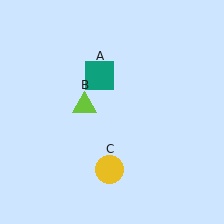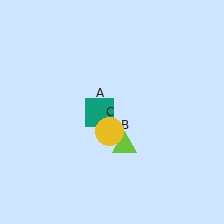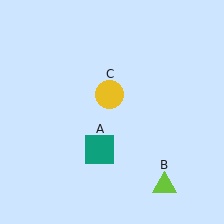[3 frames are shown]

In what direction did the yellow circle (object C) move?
The yellow circle (object C) moved up.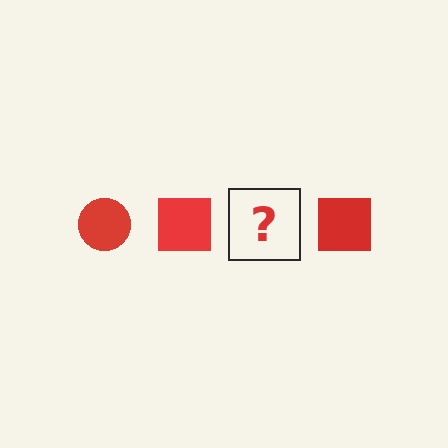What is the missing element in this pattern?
The missing element is a red circle.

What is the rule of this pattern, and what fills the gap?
The rule is that the pattern cycles through circle, square shapes in red. The gap should be filled with a red circle.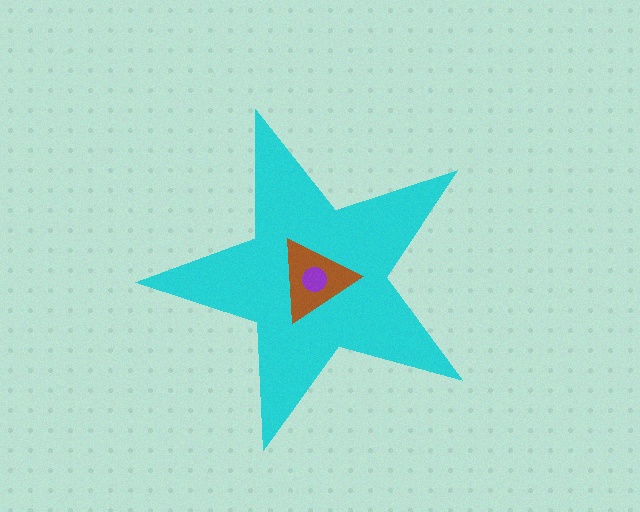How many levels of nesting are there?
3.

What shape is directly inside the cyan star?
The brown triangle.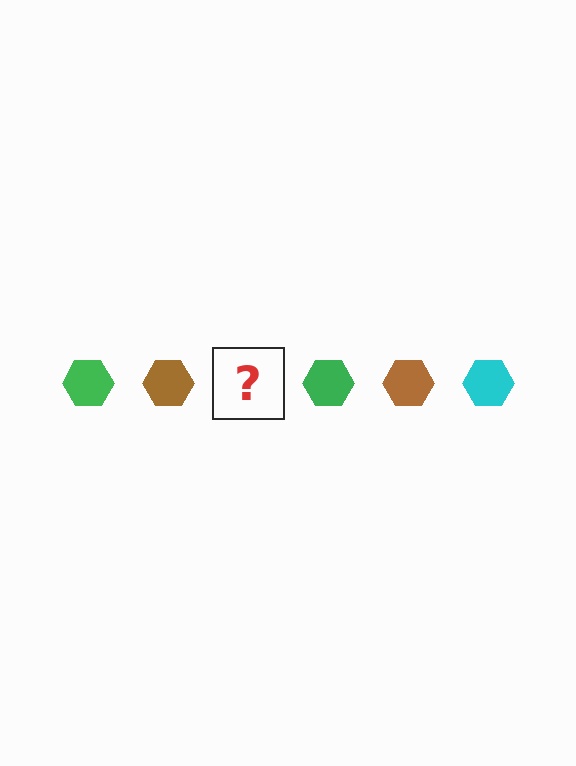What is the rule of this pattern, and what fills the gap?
The rule is that the pattern cycles through green, brown, cyan hexagons. The gap should be filled with a cyan hexagon.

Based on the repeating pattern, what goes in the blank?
The blank should be a cyan hexagon.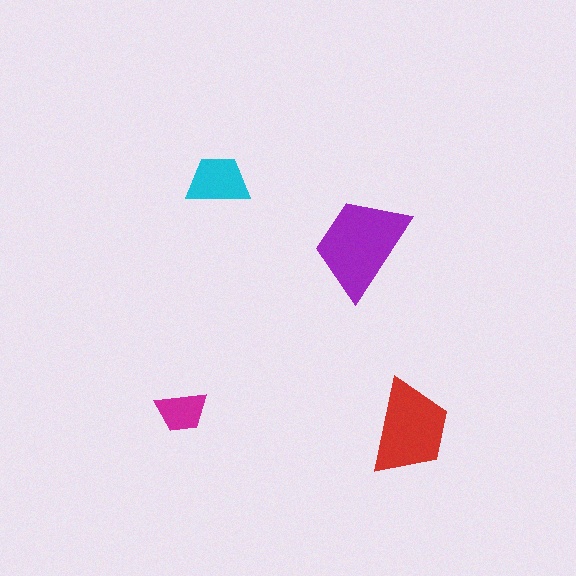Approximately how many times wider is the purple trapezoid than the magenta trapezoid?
About 2 times wider.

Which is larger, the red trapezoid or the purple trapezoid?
The purple one.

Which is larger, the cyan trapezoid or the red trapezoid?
The red one.